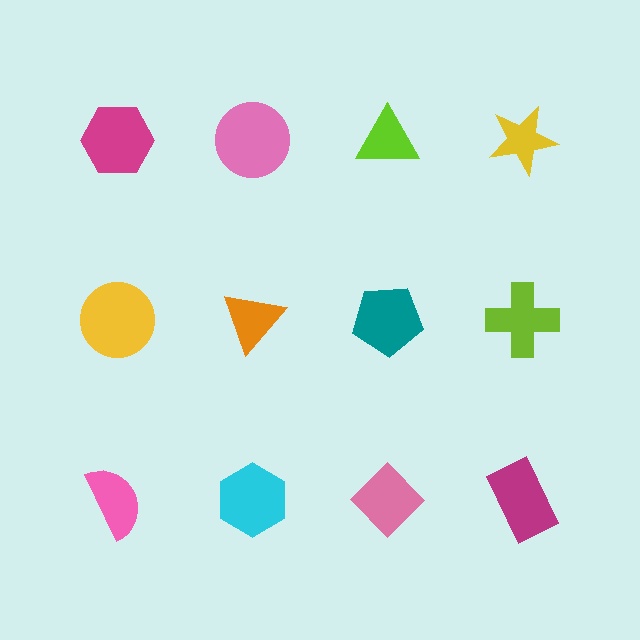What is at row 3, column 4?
A magenta rectangle.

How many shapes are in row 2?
4 shapes.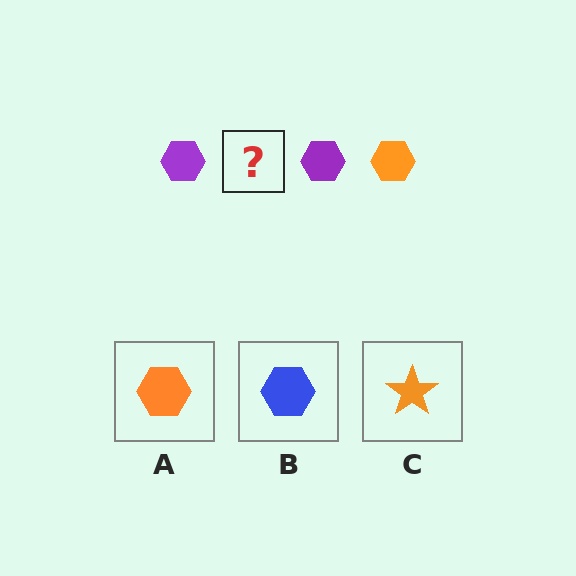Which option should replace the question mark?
Option A.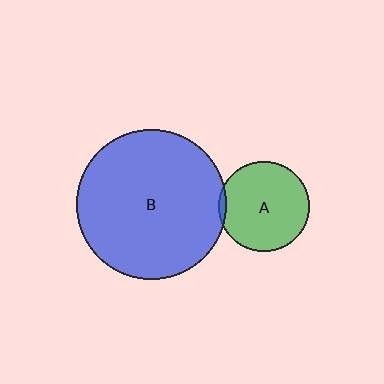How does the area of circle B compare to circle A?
Approximately 2.7 times.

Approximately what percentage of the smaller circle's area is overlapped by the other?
Approximately 5%.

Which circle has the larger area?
Circle B (blue).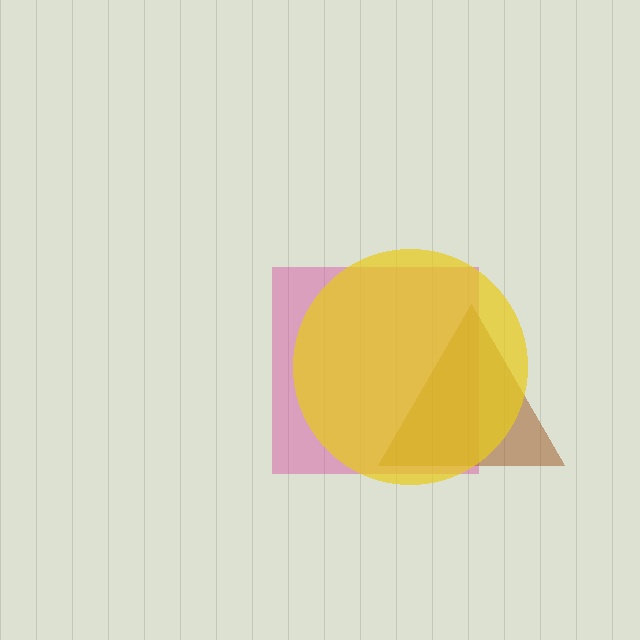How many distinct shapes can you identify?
There are 3 distinct shapes: a magenta square, a brown triangle, a yellow circle.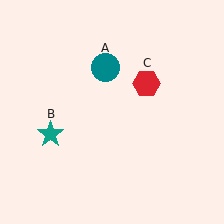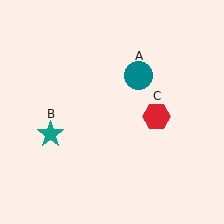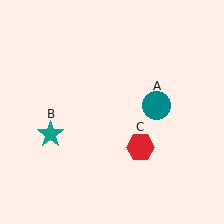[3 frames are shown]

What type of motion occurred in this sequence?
The teal circle (object A), red hexagon (object C) rotated clockwise around the center of the scene.